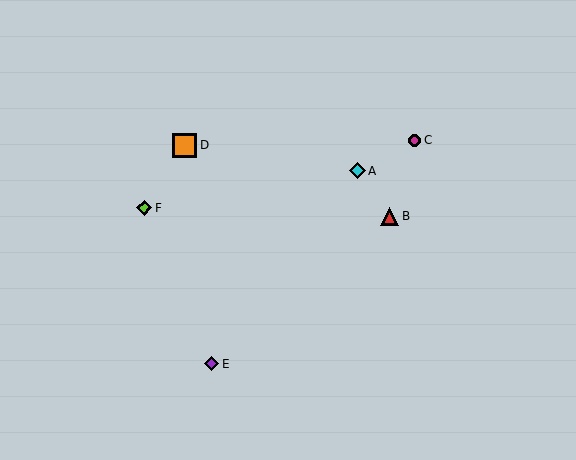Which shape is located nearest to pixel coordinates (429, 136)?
The magenta circle (labeled C) at (415, 140) is nearest to that location.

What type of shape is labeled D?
Shape D is an orange square.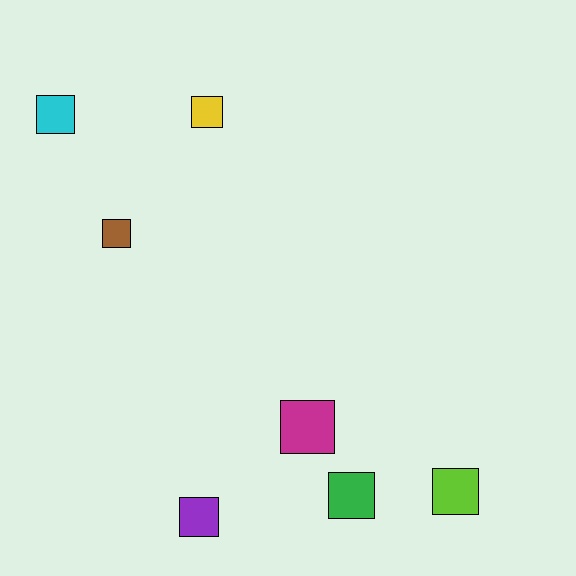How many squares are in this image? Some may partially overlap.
There are 7 squares.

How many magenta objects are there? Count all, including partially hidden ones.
There is 1 magenta object.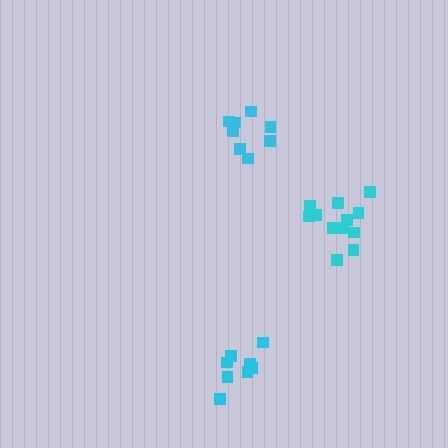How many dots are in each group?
Group 1: 8 dots, Group 2: 12 dots, Group 3: 8 dots (28 total).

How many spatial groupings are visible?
There are 3 spatial groupings.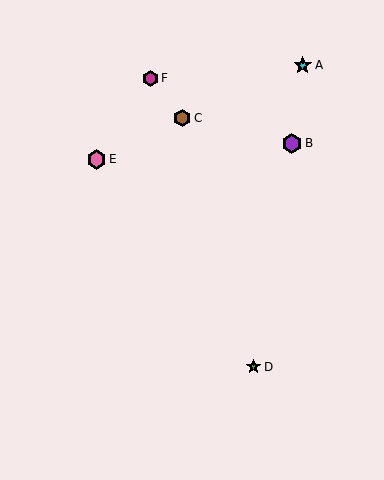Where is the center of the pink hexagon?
The center of the pink hexagon is at (97, 159).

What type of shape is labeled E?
Shape E is a pink hexagon.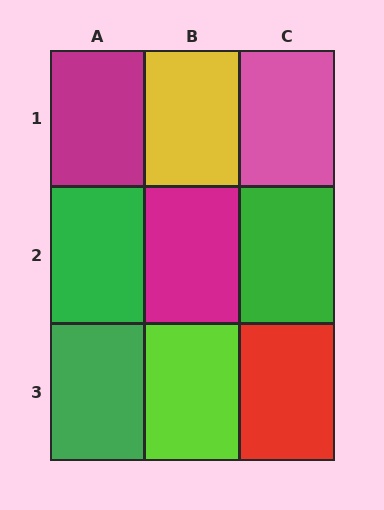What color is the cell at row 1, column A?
Magenta.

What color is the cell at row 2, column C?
Green.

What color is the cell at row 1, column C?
Pink.